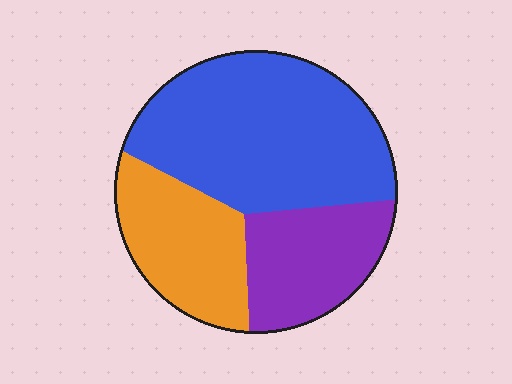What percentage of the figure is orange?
Orange takes up between a quarter and a half of the figure.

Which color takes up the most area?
Blue, at roughly 50%.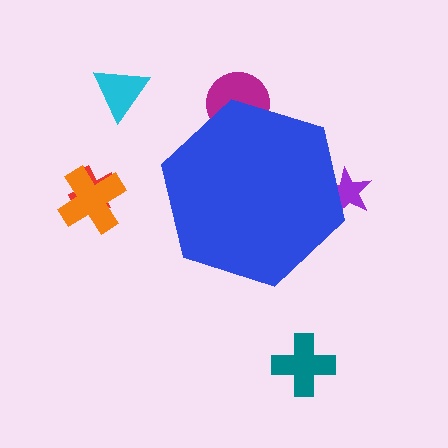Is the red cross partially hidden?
No, the red cross is fully visible.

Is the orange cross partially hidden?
No, the orange cross is fully visible.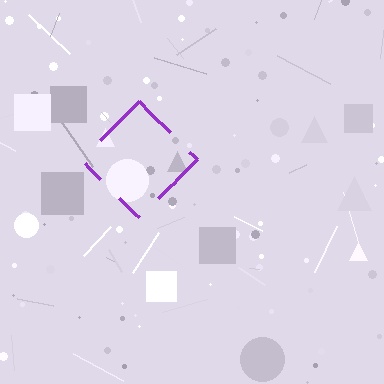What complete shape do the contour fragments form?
The contour fragments form a diamond.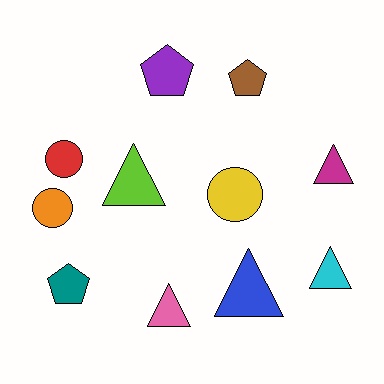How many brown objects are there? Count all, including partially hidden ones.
There is 1 brown object.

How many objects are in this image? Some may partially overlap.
There are 11 objects.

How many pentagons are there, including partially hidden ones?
There are 3 pentagons.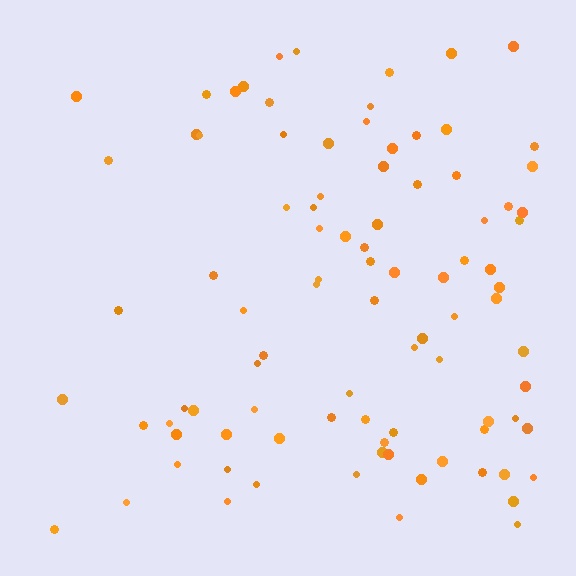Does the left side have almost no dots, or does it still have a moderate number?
Still a moderate number, just noticeably fewer than the right.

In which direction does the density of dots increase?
From left to right, with the right side densest.